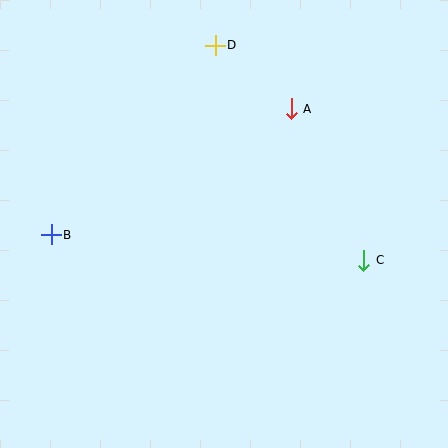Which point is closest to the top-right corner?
Point A is closest to the top-right corner.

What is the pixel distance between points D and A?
The distance between D and A is 99 pixels.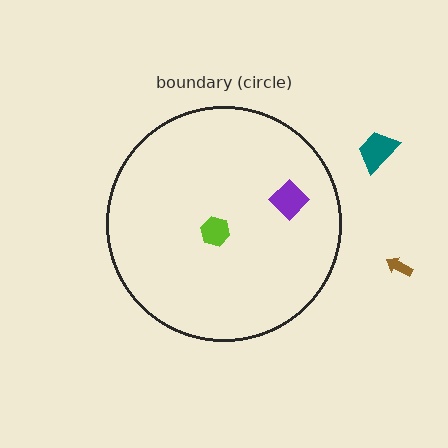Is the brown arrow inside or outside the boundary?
Outside.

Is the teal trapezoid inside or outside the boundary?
Outside.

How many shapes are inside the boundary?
2 inside, 2 outside.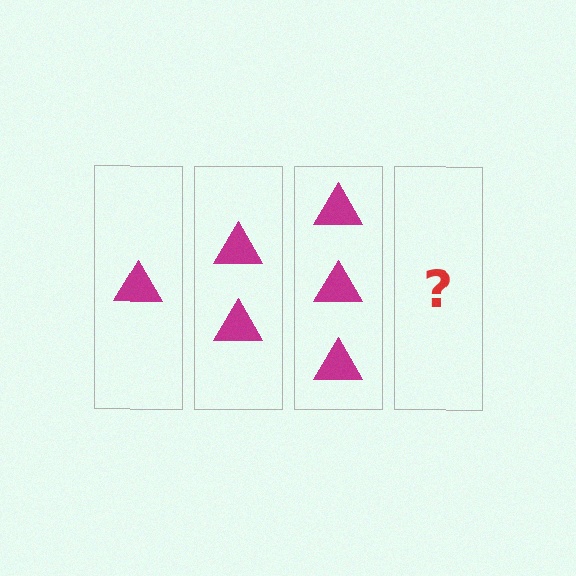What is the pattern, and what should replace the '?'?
The pattern is that each step adds one more triangle. The '?' should be 4 triangles.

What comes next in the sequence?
The next element should be 4 triangles.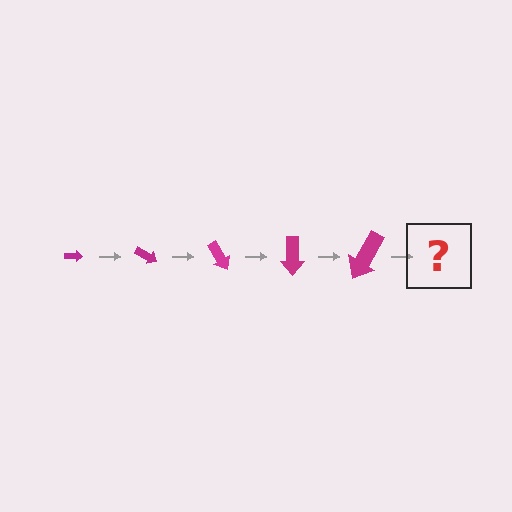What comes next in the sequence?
The next element should be an arrow, larger than the previous one and rotated 150 degrees from the start.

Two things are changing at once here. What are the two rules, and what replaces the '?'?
The two rules are that the arrow grows larger each step and it rotates 30 degrees each step. The '?' should be an arrow, larger than the previous one and rotated 150 degrees from the start.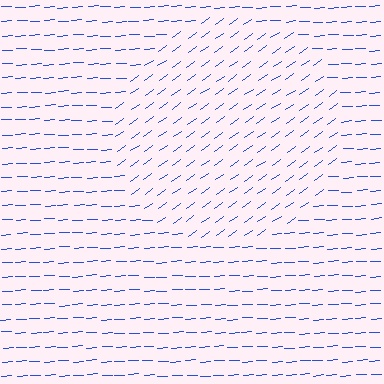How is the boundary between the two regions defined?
The boundary is defined purely by a change in line orientation (approximately 31 degrees difference). All lines are the same color and thickness.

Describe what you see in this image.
The image is filled with small blue line segments. A circle region in the image has lines oriented differently from the surrounding lines, creating a visible texture boundary.